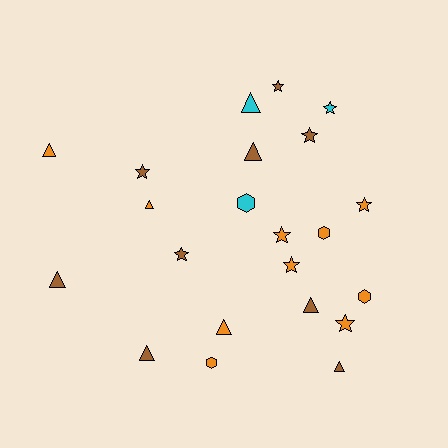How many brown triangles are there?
There are 5 brown triangles.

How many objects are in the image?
There are 22 objects.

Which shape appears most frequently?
Triangle, with 9 objects.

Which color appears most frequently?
Orange, with 10 objects.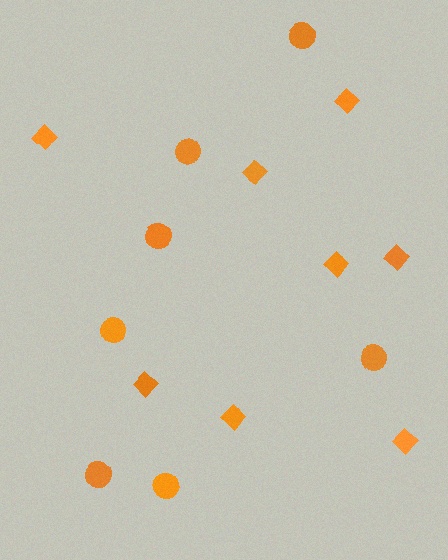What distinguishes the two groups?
There are 2 groups: one group of diamonds (8) and one group of circles (7).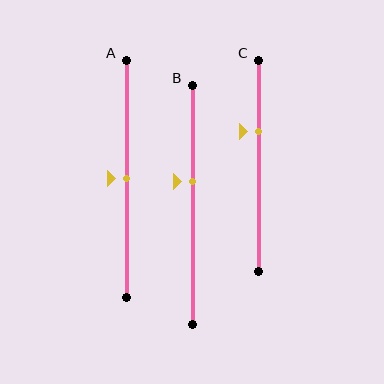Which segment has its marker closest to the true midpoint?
Segment A has its marker closest to the true midpoint.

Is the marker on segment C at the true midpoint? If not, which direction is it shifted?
No, the marker on segment C is shifted upward by about 16% of the segment length.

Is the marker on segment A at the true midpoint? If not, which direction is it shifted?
Yes, the marker on segment A is at the true midpoint.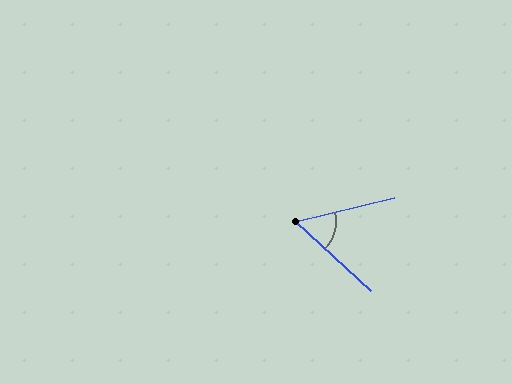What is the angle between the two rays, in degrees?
Approximately 57 degrees.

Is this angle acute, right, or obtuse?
It is acute.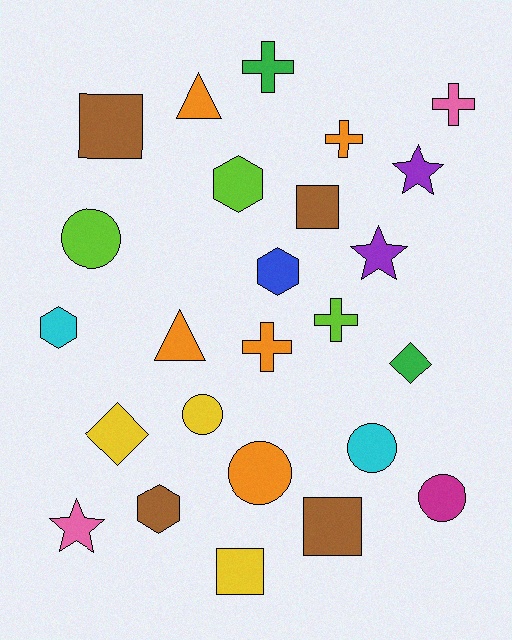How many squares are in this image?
There are 4 squares.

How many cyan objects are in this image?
There are 2 cyan objects.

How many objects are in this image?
There are 25 objects.